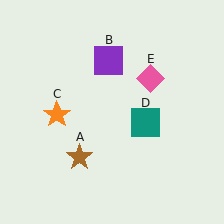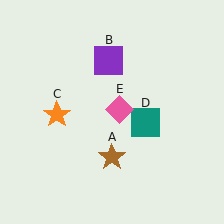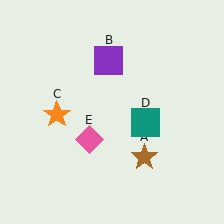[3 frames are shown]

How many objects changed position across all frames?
2 objects changed position: brown star (object A), pink diamond (object E).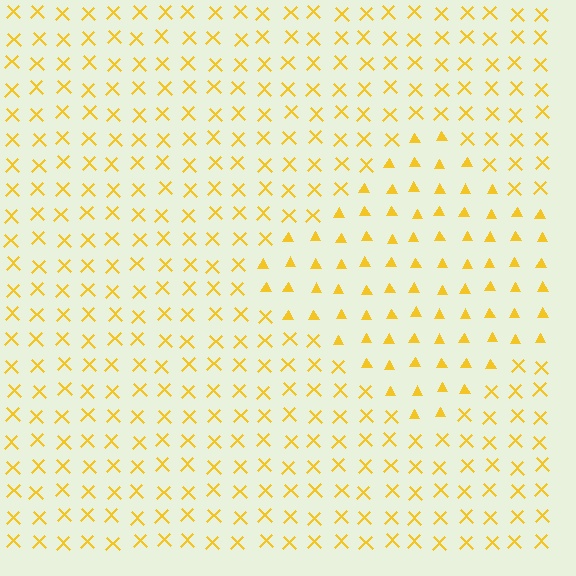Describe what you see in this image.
The image is filled with small yellow elements arranged in a uniform grid. A diamond-shaped region contains triangles, while the surrounding area contains X marks. The boundary is defined purely by the change in element shape.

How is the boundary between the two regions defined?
The boundary is defined by a change in element shape: triangles inside vs. X marks outside. All elements share the same color and spacing.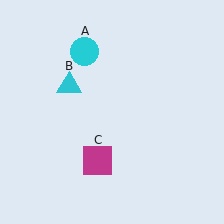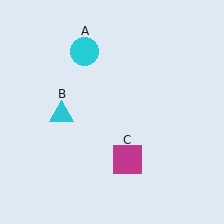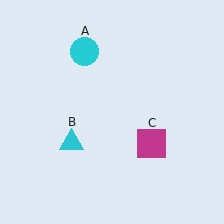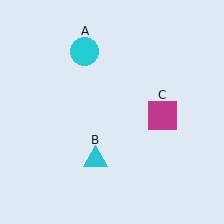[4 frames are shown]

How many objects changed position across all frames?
2 objects changed position: cyan triangle (object B), magenta square (object C).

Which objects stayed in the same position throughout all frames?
Cyan circle (object A) remained stationary.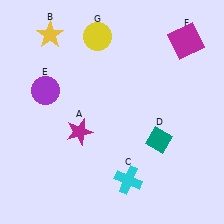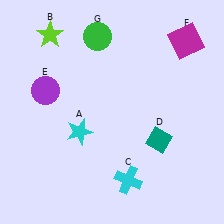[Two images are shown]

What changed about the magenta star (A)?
In Image 1, A is magenta. In Image 2, it changed to cyan.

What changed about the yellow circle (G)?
In Image 1, G is yellow. In Image 2, it changed to green.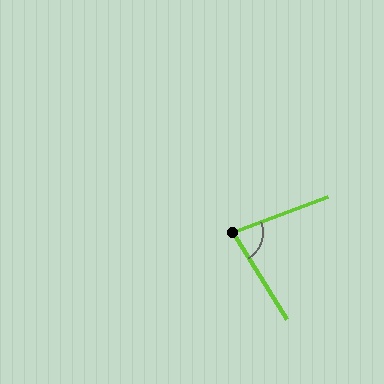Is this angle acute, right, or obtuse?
It is acute.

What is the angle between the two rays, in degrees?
Approximately 79 degrees.